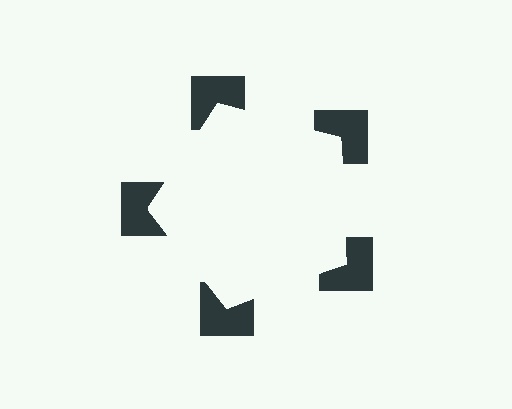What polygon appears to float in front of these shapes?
An illusory pentagon — its edges are inferred from the aligned wedge cuts in the notched squares, not physically drawn.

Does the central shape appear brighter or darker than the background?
It typically appears slightly brighter than the background, even though no actual brightness change is drawn.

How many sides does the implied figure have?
5 sides.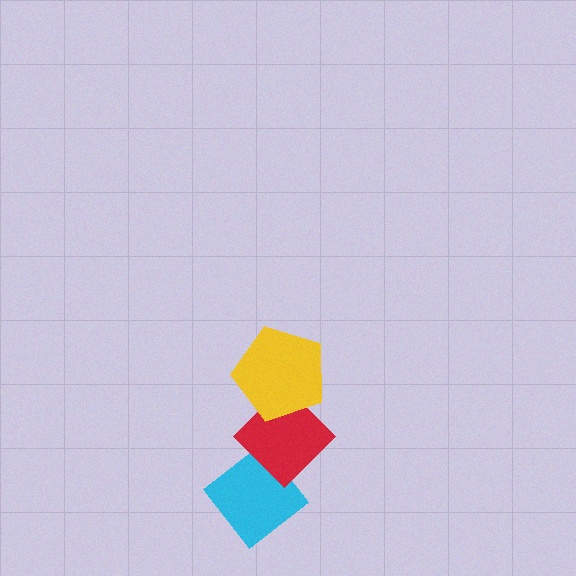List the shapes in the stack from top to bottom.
From top to bottom: the yellow pentagon, the red diamond, the cyan diamond.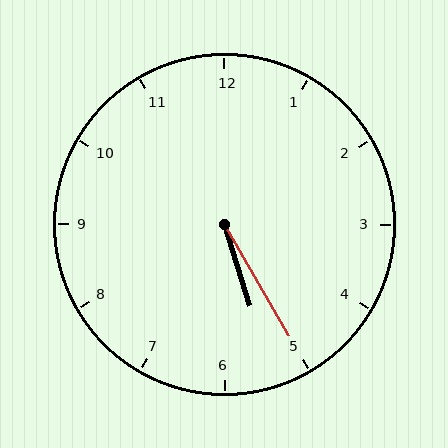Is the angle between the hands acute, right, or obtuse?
It is acute.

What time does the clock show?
5:25.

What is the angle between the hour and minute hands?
Approximately 12 degrees.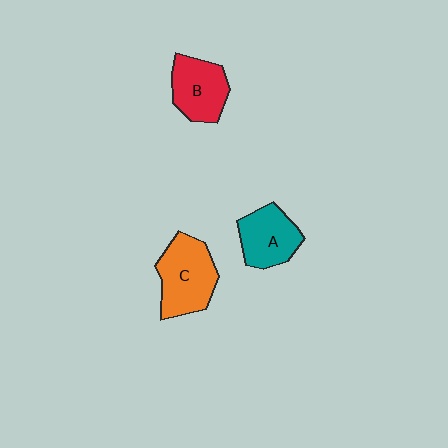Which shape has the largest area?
Shape C (orange).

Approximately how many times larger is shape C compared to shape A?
Approximately 1.3 times.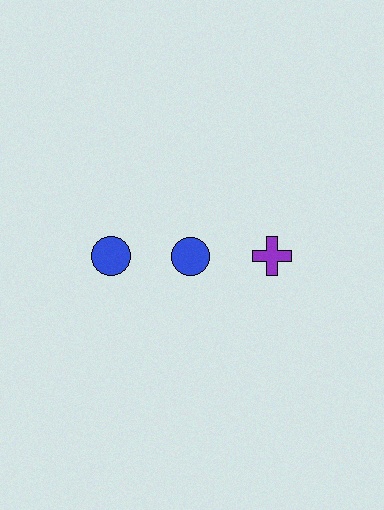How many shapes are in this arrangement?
There are 3 shapes arranged in a grid pattern.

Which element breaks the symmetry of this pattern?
The purple cross in the top row, center column breaks the symmetry. All other shapes are blue circles.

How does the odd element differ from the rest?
It differs in both color (purple instead of blue) and shape (cross instead of circle).